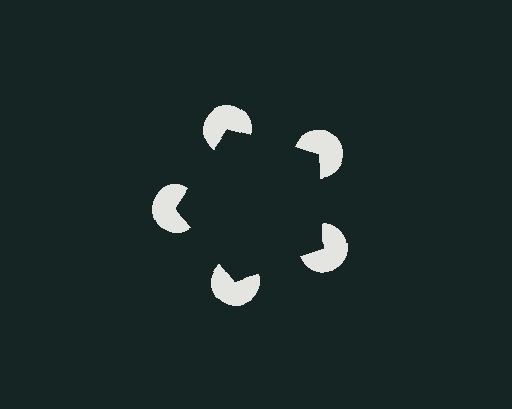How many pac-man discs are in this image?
There are 5 — one at each vertex of the illusory pentagon.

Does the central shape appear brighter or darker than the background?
It typically appears slightly darker than the background, even though no actual brightness change is drawn.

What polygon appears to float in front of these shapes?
An illusory pentagon — its edges are inferred from the aligned wedge cuts in the pac-man discs, not physically drawn.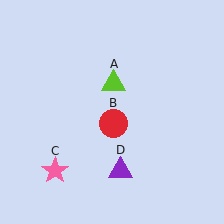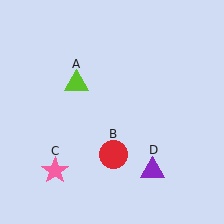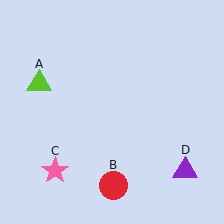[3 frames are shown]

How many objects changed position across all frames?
3 objects changed position: lime triangle (object A), red circle (object B), purple triangle (object D).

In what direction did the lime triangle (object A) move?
The lime triangle (object A) moved left.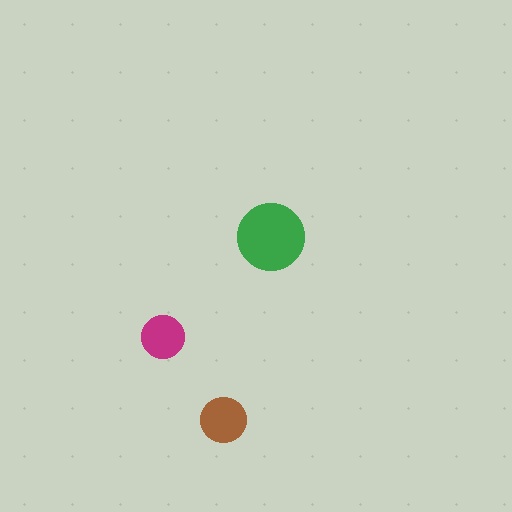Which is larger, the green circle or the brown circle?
The green one.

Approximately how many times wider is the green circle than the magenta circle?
About 1.5 times wider.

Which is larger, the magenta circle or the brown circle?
The brown one.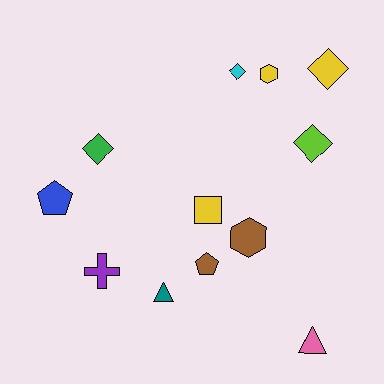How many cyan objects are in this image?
There is 1 cyan object.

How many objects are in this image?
There are 12 objects.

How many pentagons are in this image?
There are 2 pentagons.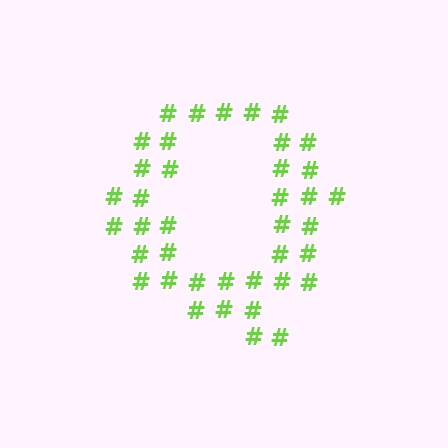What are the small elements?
The small elements are hash symbols.